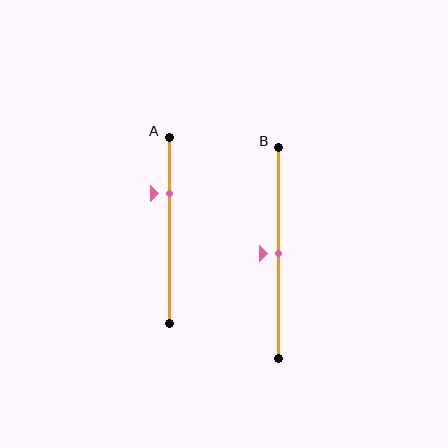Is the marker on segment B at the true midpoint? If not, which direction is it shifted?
Yes, the marker on segment B is at the true midpoint.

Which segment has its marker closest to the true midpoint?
Segment B has its marker closest to the true midpoint.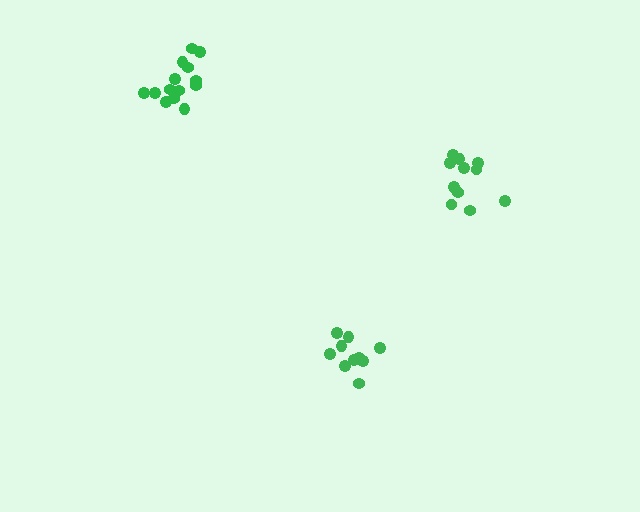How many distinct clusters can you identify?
There are 3 distinct clusters.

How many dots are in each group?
Group 1: 12 dots, Group 2: 10 dots, Group 3: 15 dots (37 total).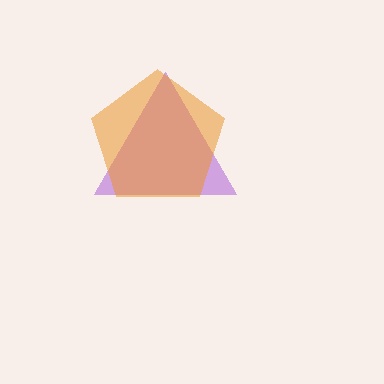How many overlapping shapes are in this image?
There are 2 overlapping shapes in the image.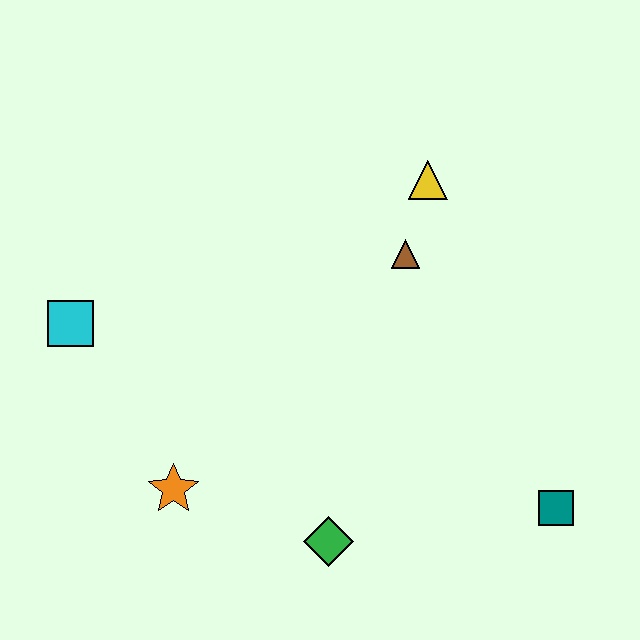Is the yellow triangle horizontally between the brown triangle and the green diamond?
No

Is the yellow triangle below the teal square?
No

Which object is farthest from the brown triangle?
The cyan square is farthest from the brown triangle.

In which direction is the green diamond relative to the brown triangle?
The green diamond is below the brown triangle.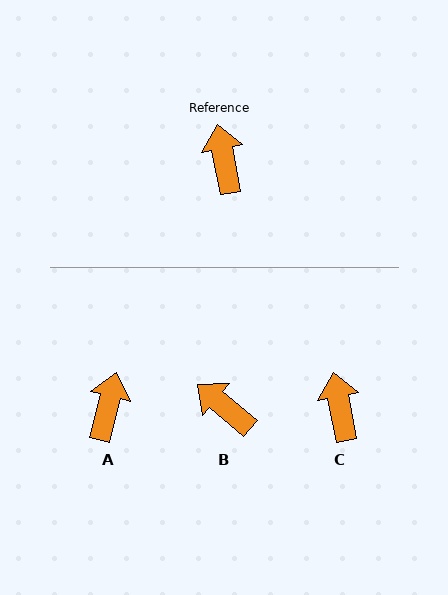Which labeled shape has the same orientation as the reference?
C.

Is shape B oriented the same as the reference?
No, it is off by about 40 degrees.